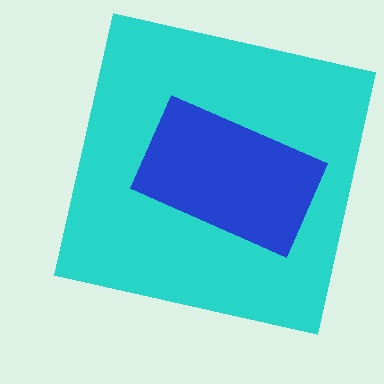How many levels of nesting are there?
2.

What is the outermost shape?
The cyan square.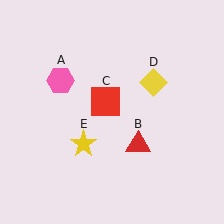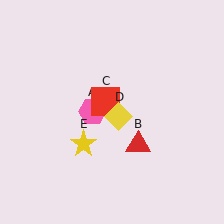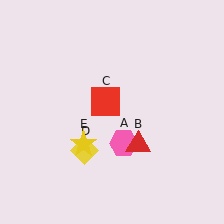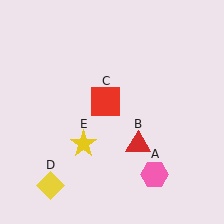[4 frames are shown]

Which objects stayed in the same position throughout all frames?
Red triangle (object B) and red square (object C) and yellow star (object E) remained stationary.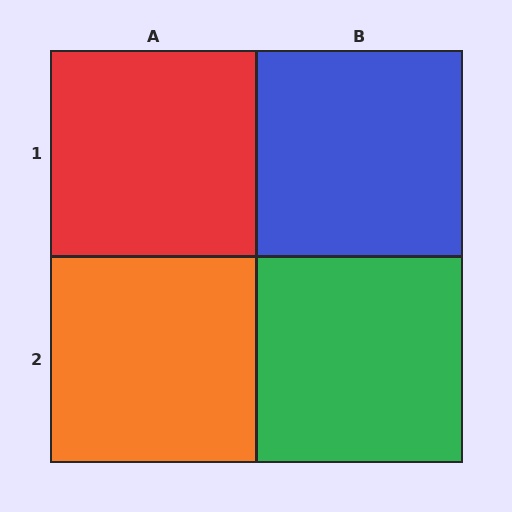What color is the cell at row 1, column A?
Red.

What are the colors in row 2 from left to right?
Orange, green.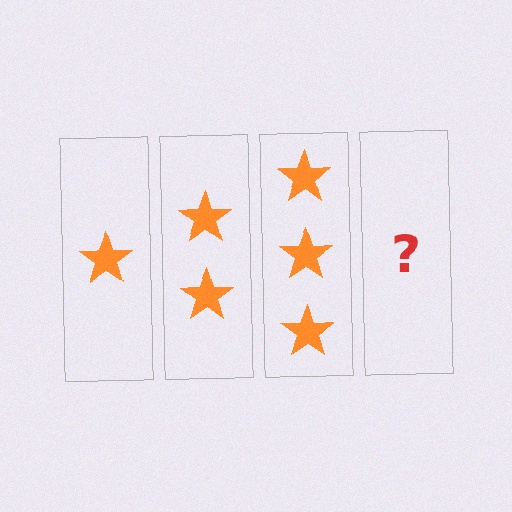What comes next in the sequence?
The next element should be 4 stars.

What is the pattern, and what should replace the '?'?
The pattern is that each step adds one more star. The '?' should be 4 stars.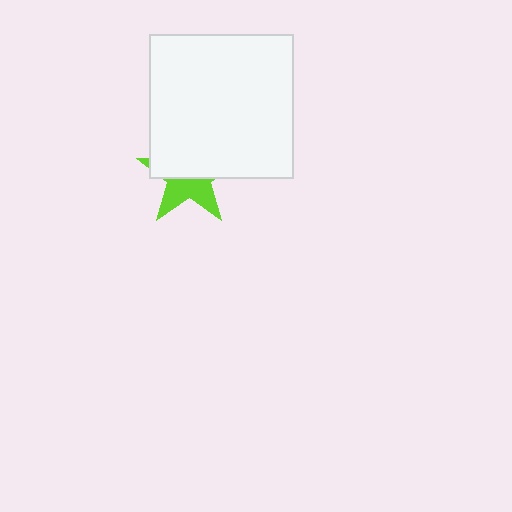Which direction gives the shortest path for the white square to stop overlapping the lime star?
Moving up gives the shortest separation.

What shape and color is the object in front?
The object in front is a white square.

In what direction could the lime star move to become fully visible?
The lime star could move down. That would shift it out from behind the white square entirely.